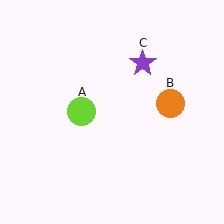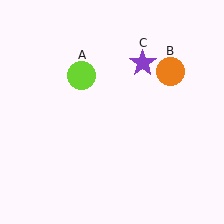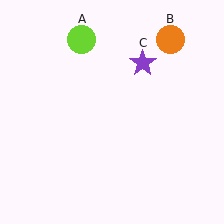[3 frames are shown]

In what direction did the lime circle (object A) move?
The lime circle (object A) moved up.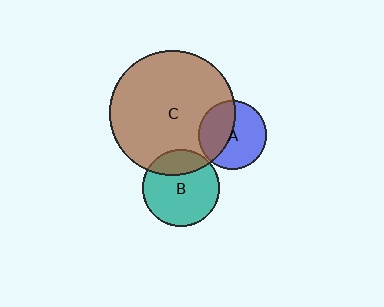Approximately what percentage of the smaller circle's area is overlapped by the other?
Approximately 25%.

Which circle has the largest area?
Circle C (brown).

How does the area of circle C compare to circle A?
Approximately 3.4 times.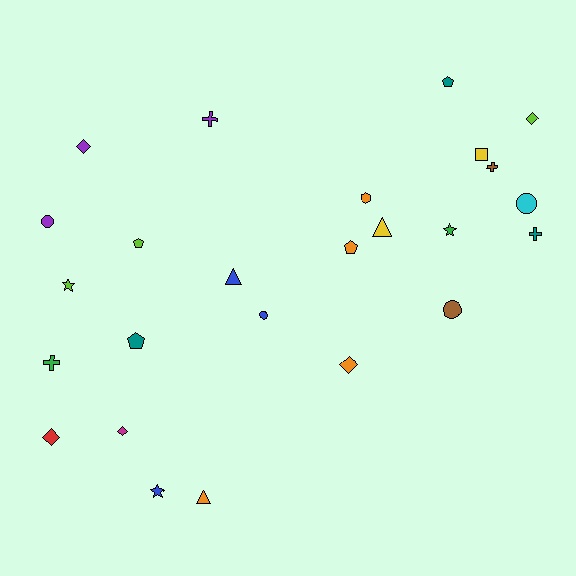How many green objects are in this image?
There are 2 green objects.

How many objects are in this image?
There are 25 objects.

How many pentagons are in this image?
There are 4 pentagons.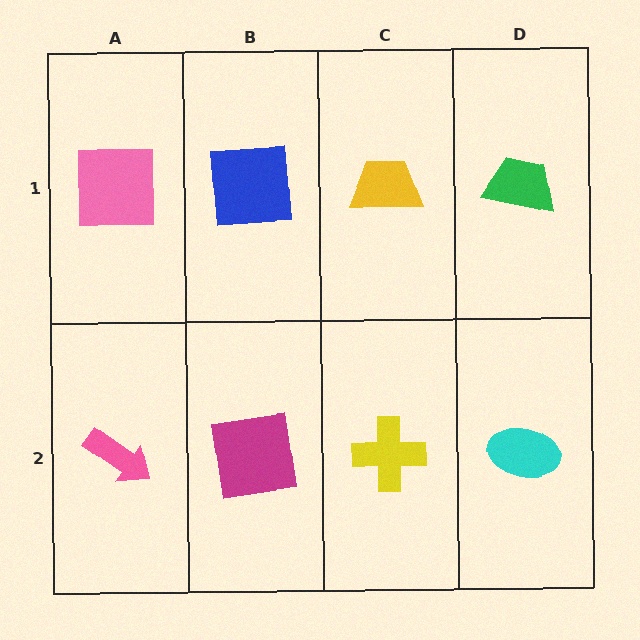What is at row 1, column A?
A pink square.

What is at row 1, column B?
A blue square.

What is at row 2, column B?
A magenta square.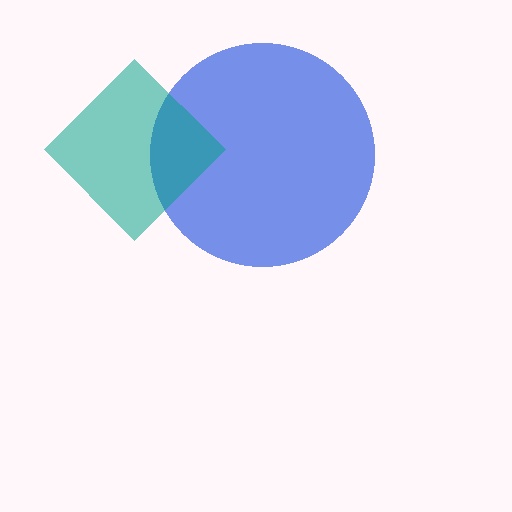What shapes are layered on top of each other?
The layered shapes are: a blue circle, a teal diamond.